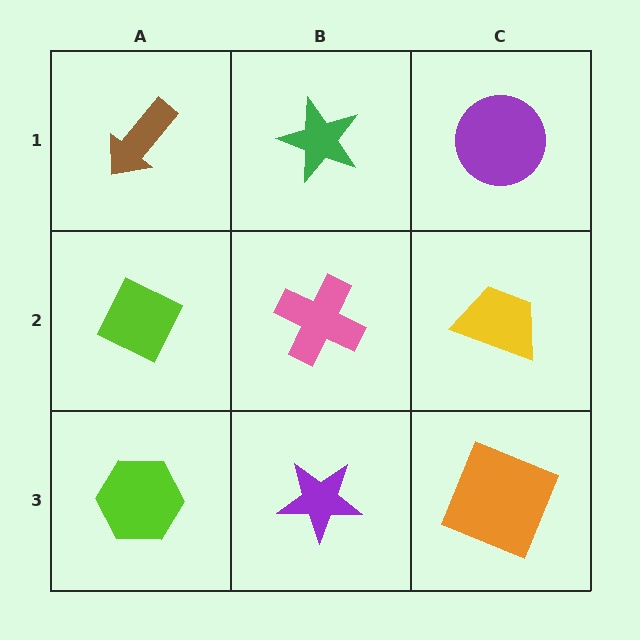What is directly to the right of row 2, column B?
A yellow trapezoid.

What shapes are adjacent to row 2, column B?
A green star (row 1, column B), a purple star (row 3, column B), a lime diamond (row 2, column A), a yellow trapezoid (row 2, column C).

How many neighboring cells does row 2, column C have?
3.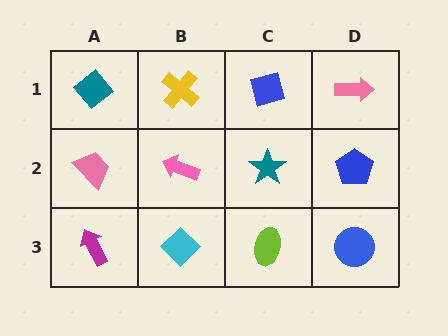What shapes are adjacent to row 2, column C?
A blue diamond (row 1, column C), a lime ellipse (row 3, column C), a pink arrow (row 2, column B), a blue pentagon (row 2, column D).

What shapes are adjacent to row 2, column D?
A pink arrow (row 1, column D), a blue circle (row 3, column D), a teal star (row 2, column C).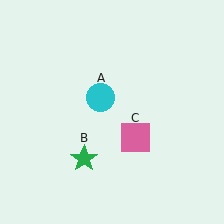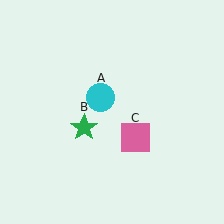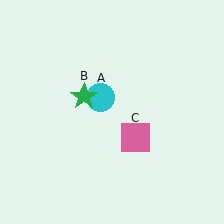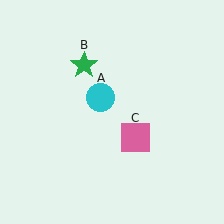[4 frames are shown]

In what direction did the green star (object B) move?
The green star (object B) moved up.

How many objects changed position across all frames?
1 object changed position: green star (object B).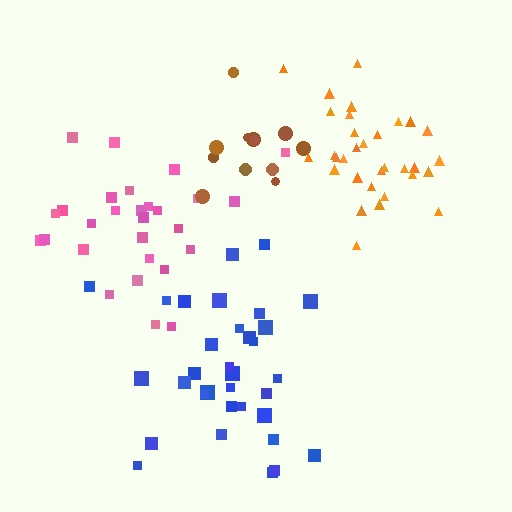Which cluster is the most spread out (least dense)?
Pink.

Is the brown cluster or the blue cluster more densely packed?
Brown.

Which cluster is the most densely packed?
Orange.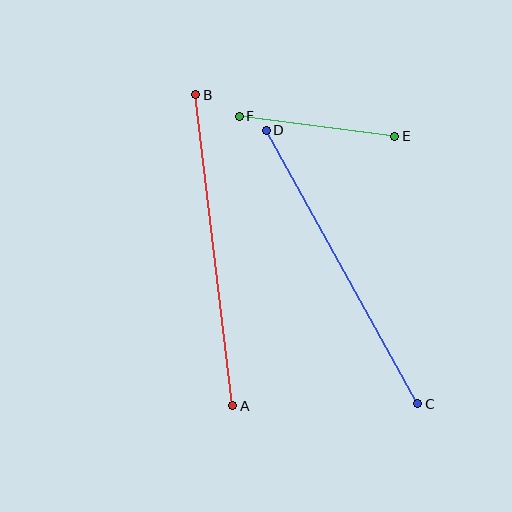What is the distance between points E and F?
The distance is approximately 157 pixels.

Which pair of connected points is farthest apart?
Points A and B are farthest apart.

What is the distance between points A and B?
The distance is approximately 313 pixels.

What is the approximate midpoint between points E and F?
The midpoint is at approximately (317, 126) pixels.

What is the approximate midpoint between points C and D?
The midpoint is at approximately (342, 267) pixels.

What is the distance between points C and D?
The distance is approximately 313 pixels.